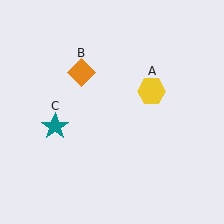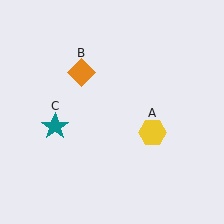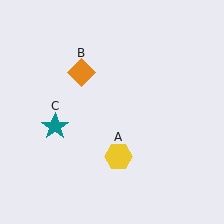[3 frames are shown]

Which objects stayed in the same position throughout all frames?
Orange diamond (object B) and teal star (object C) remained stationary.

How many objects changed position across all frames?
1 object changed position: yellow hexagon (object A).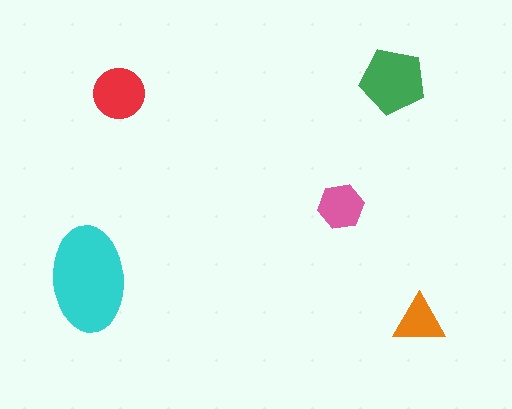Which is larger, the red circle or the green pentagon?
The green pentagon.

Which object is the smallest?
The orange triangle.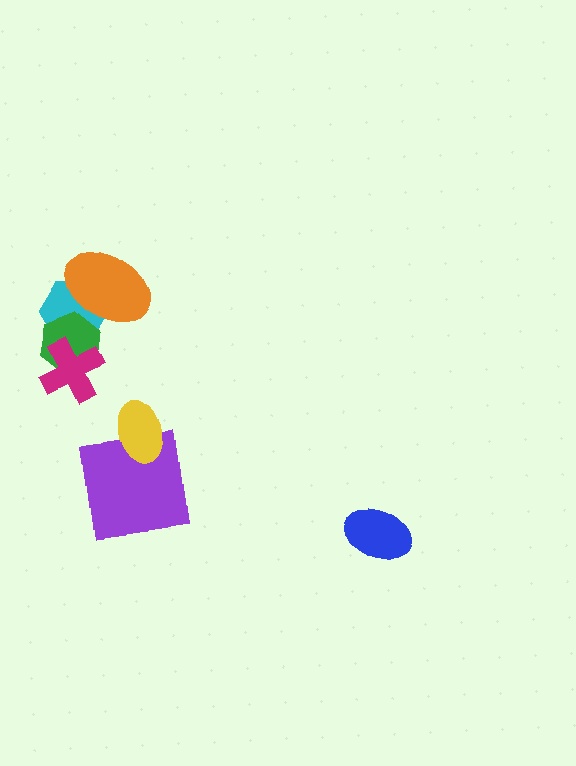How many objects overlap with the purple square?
1 object overlaps with the purple square.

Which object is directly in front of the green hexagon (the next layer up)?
The magenta cross is directly in front of the green hexagon.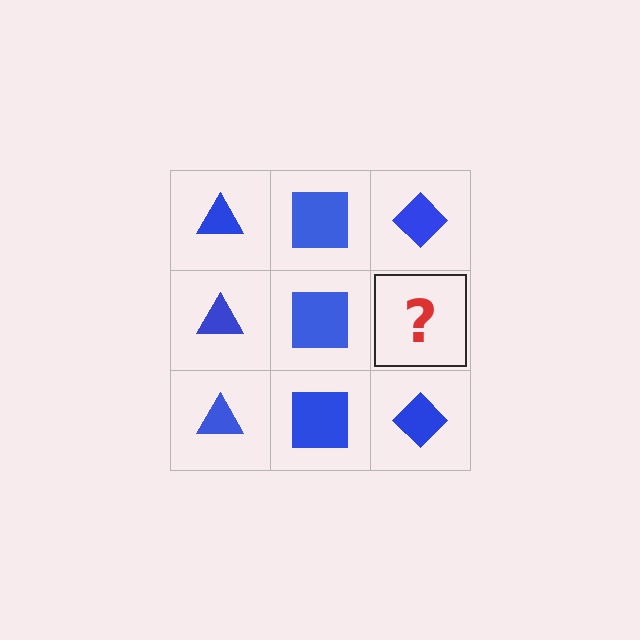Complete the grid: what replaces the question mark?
The question mark should be replaced with a blue diamond.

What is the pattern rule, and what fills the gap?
The rule is that each column has a consistent shape. The gap should be filled with a blue diamond.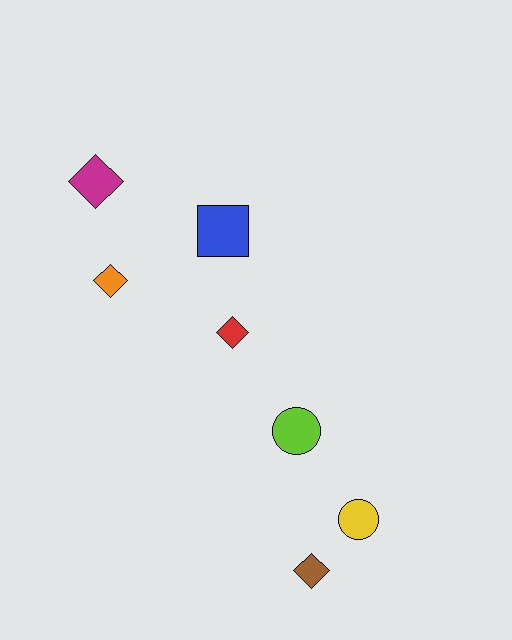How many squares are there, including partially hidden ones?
There is 1 square.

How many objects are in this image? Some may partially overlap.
There are 7 objects.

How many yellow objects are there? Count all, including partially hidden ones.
There is 1 yellow object.